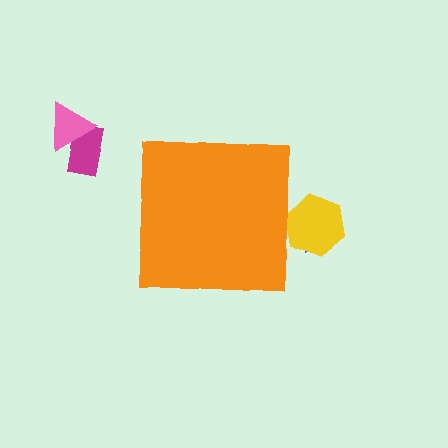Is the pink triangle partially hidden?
No, the pink triangle is fully visible.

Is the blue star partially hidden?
Yes, the blue star is partially hidden behind the orange square.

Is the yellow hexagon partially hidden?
Yes, the yellow hexagon is partially hidden behind the orange square.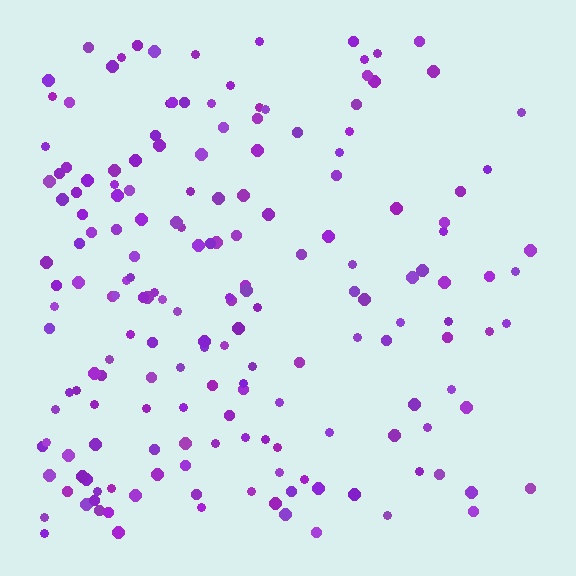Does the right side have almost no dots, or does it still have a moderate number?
Still a moderate number, just noticeably fewer than the left.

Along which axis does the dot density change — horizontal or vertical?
Horizontal.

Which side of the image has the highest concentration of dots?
The left.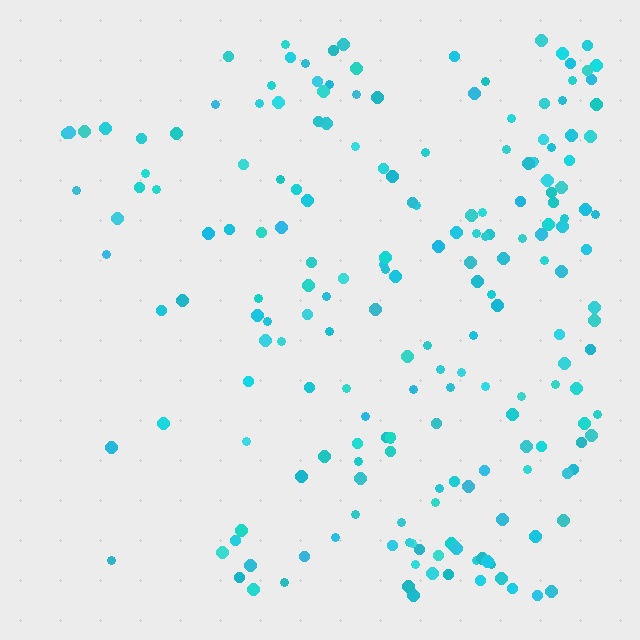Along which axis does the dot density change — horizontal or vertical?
Horizontal.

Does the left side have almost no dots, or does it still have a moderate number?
Still a moderate number, just noticeably fewer than the right.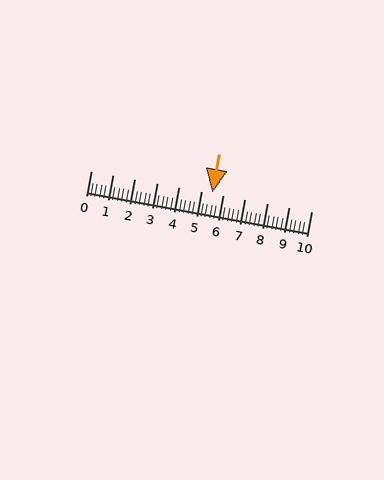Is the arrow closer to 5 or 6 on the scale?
The arrow is closer to 6.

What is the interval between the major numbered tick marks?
The major tick marks are spaced 1 units apart.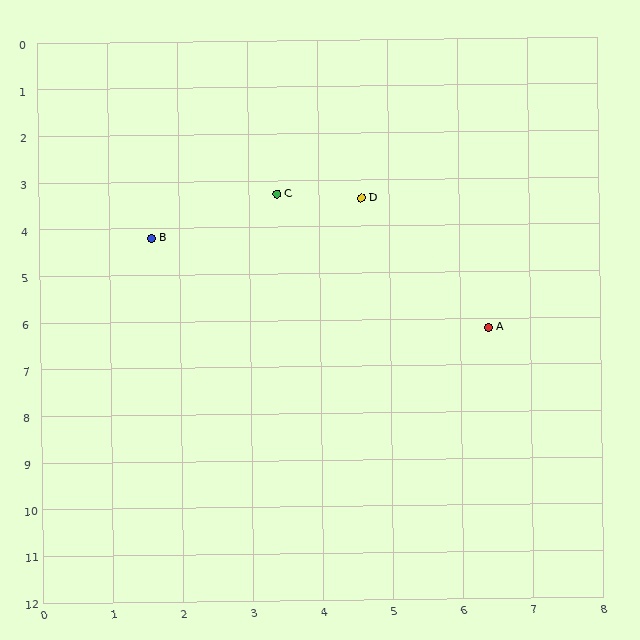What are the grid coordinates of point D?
Point D is at approximately (4.6, 3.4).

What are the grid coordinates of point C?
Point C is at approximately (3.4, 3.3).